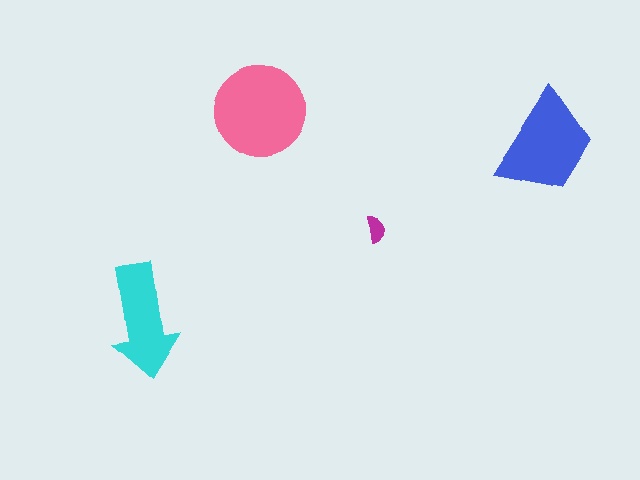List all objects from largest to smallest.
The pink circle, the blue trapezoid, the cyan arrow, the magenta semicircle.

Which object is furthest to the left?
The cyan arrow is leftmost.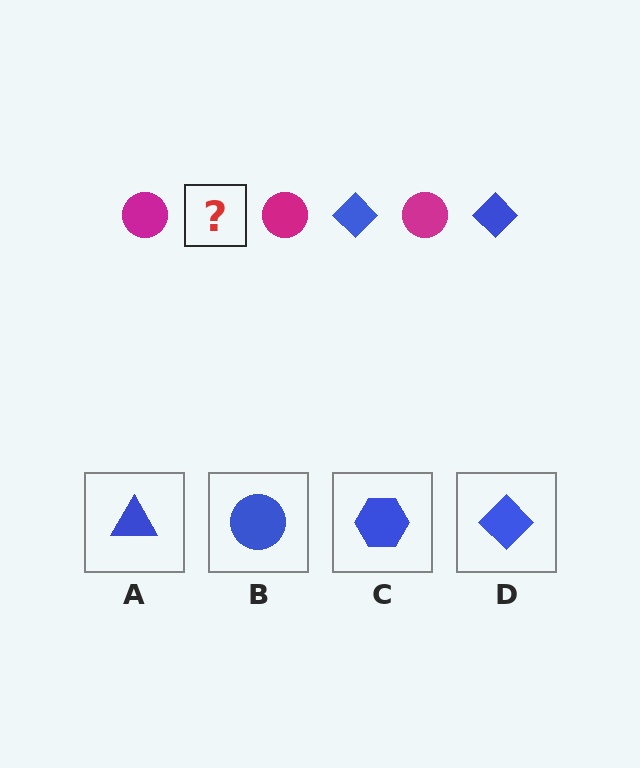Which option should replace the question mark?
Option D.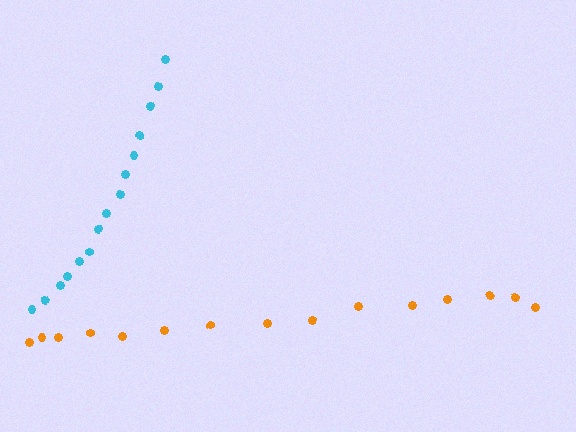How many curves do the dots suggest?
There are 2 distinct paths.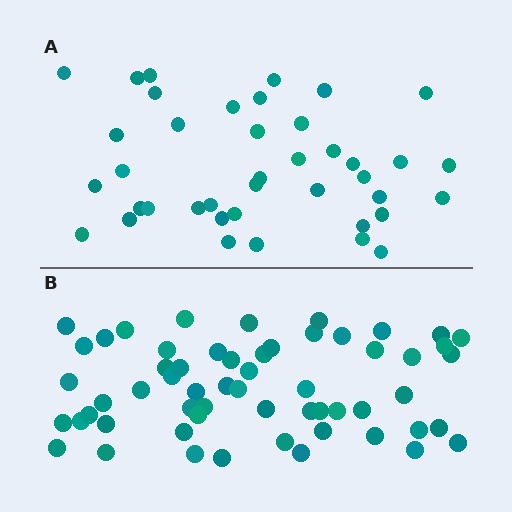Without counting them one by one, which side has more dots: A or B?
Region B (the bottom region) has more dots.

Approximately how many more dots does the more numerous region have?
Region B has approximately 20 more dots than region A.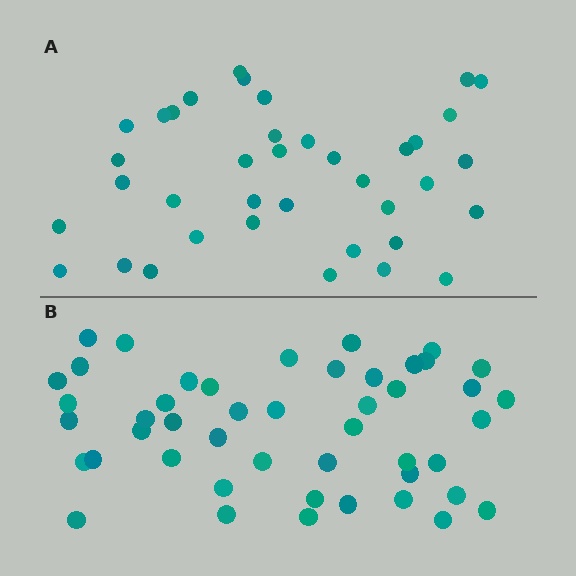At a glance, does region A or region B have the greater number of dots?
Region B (the bottom region) has more dots.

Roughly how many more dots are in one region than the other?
Region B has roughly 8 or so more dots than region A.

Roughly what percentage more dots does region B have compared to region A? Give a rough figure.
About 25% more.